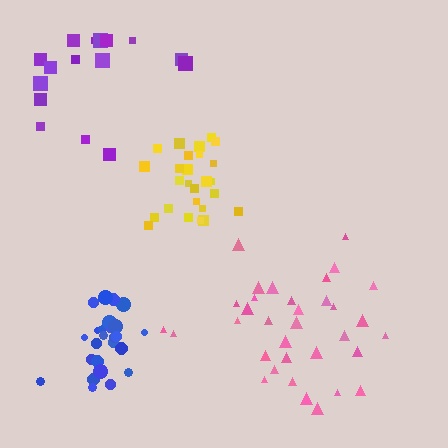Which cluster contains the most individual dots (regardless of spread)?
Pink (34).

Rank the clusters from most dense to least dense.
blue, yellow, pink, purple.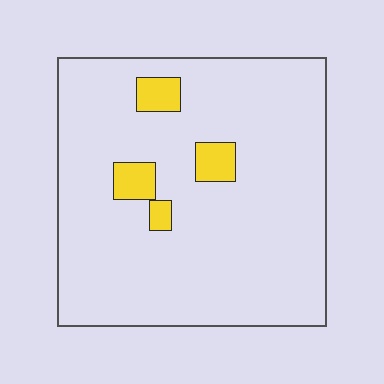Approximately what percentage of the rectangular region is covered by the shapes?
Approximately 10%.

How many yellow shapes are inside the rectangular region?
4.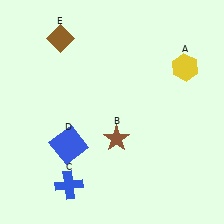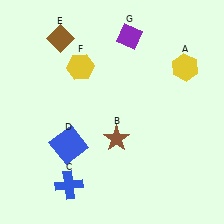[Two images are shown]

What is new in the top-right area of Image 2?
A purple diamond (G) was added in the top-right area of Image 2.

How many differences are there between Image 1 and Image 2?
There are 2 differences between the two images.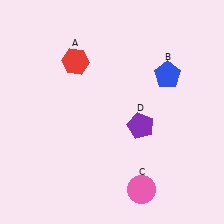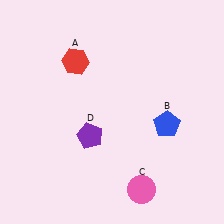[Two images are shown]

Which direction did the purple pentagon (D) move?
The purple pentagon (D) moved left.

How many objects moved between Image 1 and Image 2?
2 objects moved between the two images.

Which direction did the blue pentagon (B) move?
The blue pentagon (B) moved down.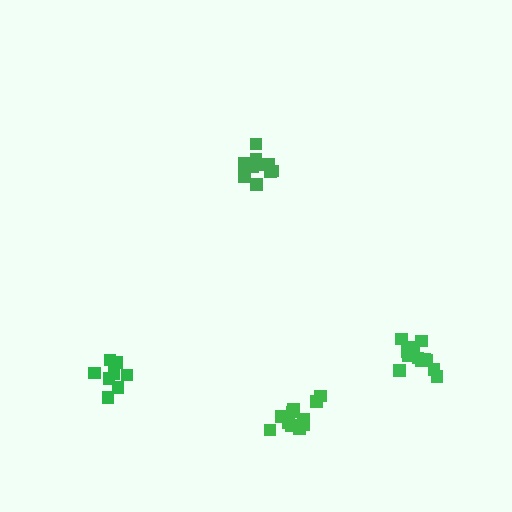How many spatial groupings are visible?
There are 4 spatial groupings.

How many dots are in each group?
Group 1: 9 dots, Group 2: 10 dots, Group 3: 14 dots, Group 4: 12 dots (45 total).